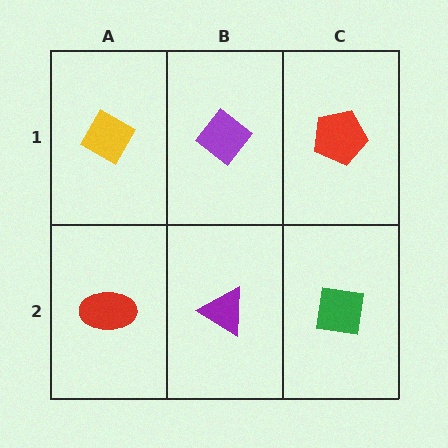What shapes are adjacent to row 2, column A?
A yellow diamond (row 1, column A), a purple triangle (row 2, column B).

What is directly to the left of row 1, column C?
A purple diamond.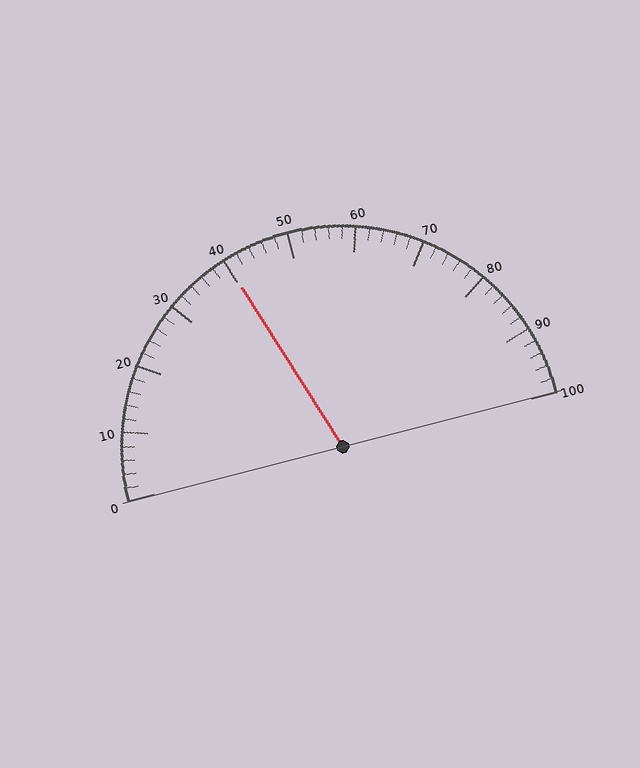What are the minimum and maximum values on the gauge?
The gauge ranges from 0 to 100.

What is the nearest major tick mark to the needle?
The nearest major tick mark is 40.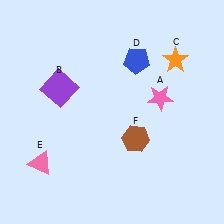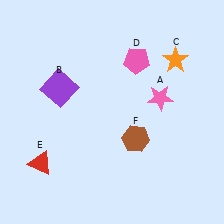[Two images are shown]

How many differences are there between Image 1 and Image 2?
There are 2 differences between the two images.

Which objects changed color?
D changed from blue to pink. E changed from pink to red.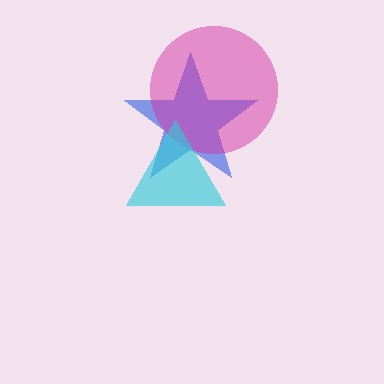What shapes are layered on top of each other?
The layered shapes are: a blue star, a magenta circle, a cyan triangle.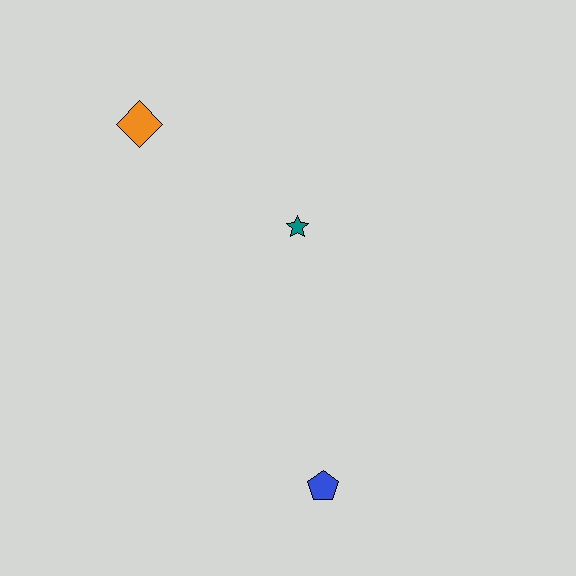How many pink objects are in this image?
There are no pink objects.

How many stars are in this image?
There is 1 star.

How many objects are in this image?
There are 3 objects.